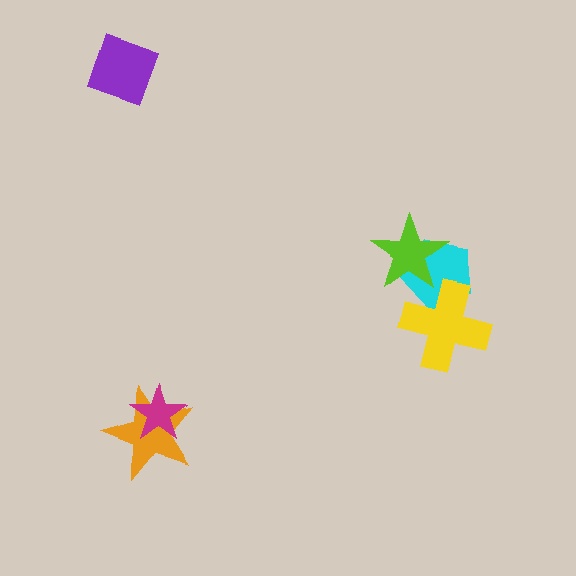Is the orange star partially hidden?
Yes, it is partially covered by another shape.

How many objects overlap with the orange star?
1 object overlaps with the orange star.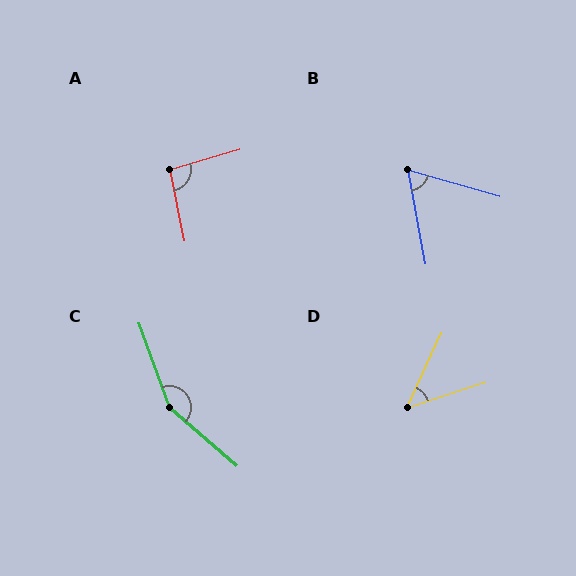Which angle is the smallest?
D, at approximately 47 degrees.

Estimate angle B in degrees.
Approximately 64 degrees.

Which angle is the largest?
C, at approximately 151 degrees.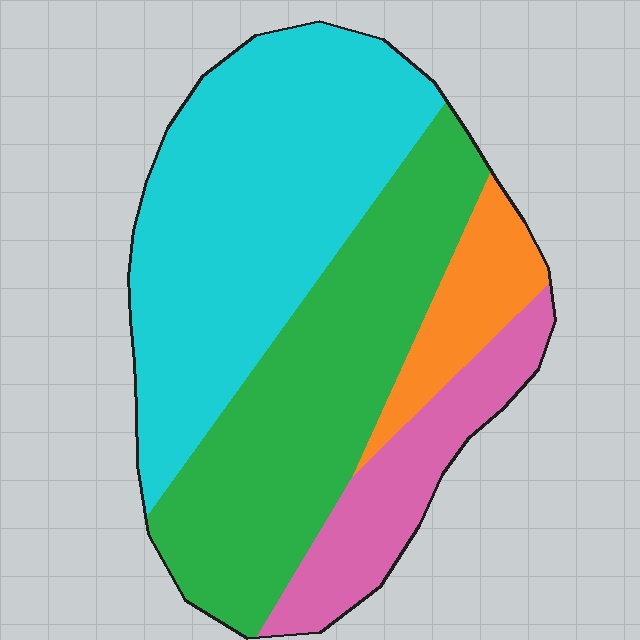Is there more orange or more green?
Green.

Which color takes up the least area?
Orange, at roughly 10%.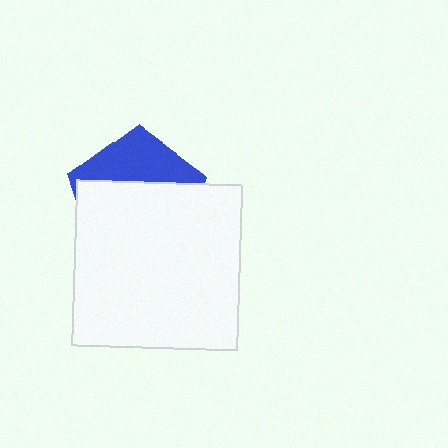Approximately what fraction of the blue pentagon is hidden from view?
Roughly 66% of the blue pentagon is hidden behind the white square.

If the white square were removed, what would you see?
You would see the complete blue pentagon.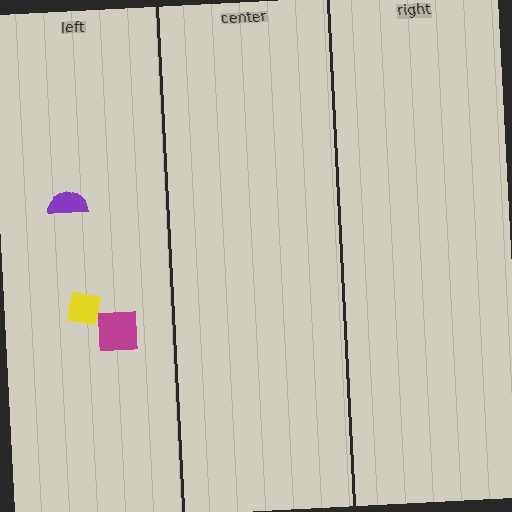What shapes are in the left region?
The yellow square, the purple semicircle, the magenta square.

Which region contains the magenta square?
The left region.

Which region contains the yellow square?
The left region.